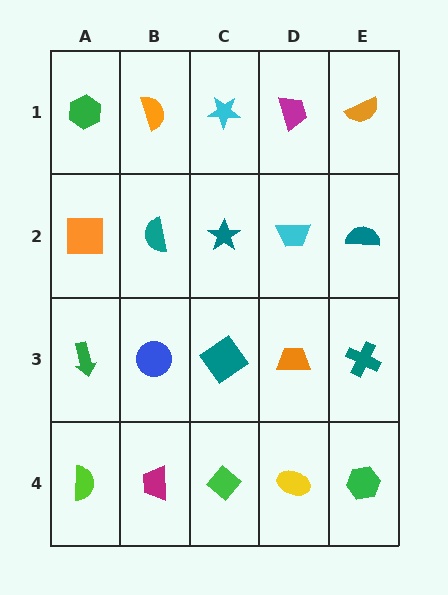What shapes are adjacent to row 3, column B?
A teal semicircle (row 2, column B), a magenta trapezoid (row 4, column B), a green arrow (row 3, column A), a teal diamond (row 3, column C).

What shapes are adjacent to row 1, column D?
A cyan trapezoid (row 2, column D), a cyan star (row 1, column C), an orange semicircle (row 1, column E).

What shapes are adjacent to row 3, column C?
A teal star (row 2, column C), a green diamond (row 4, column C), a blue circle (row 3, column B), an orange trapezoid (row 3, column D).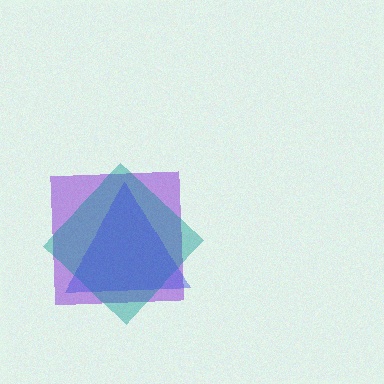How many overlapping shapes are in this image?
There are 3 overlapping shapes in the image.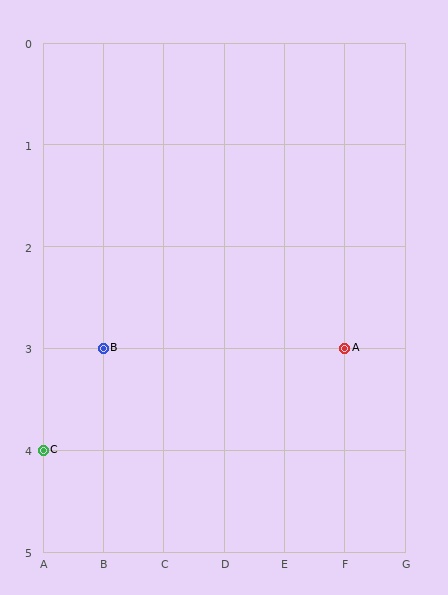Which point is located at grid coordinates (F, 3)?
Point A is at (F, 3).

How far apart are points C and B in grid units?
Points C and B are 1 column and 1 row apart (about 1.4 grid units diagonally).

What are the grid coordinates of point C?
Point C is at grid coordinates (A, 4).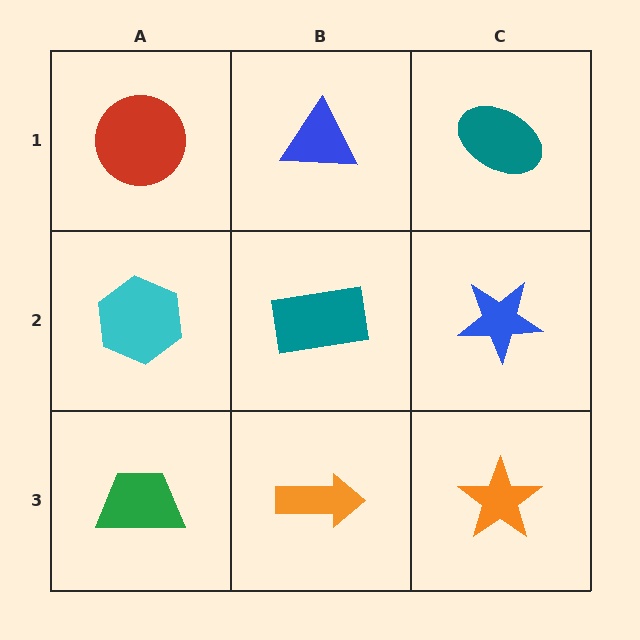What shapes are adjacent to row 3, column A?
A cyan hexagon (row 2, column A), an orange arrow (row 3, column B).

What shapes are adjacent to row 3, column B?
A teal rectangle (row 2, column B), a green trapezoid (row 3, column A), an orange star (row 3, column C).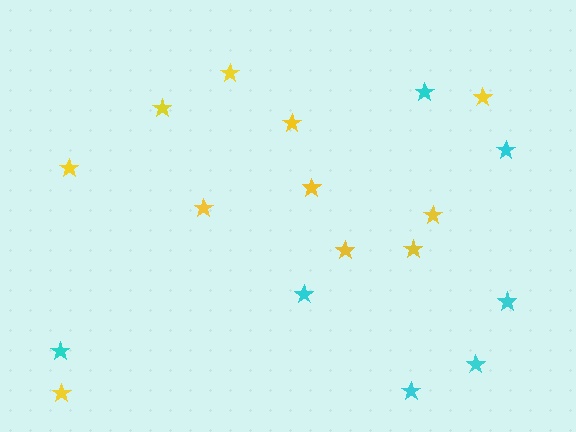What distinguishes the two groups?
There are 2 groups: one group of yellow stars (11) and one group of cyan stars (7).